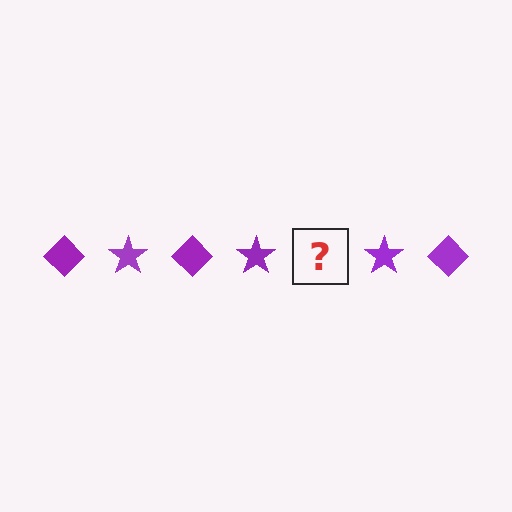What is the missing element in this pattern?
The missing element is a purple diamond.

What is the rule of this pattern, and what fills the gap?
The rule is that the pattern cycles through diamond, star shapes in purple. The gap should be filled with a purple diamond.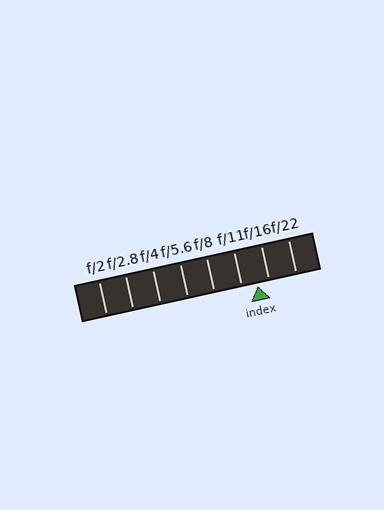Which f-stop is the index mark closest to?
The index mark is closest to f/16.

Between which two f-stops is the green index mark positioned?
The index mark is between f/11 and f/16.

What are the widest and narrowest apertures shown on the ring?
The widest aperture shown is f/2 and the narrowest is f/22.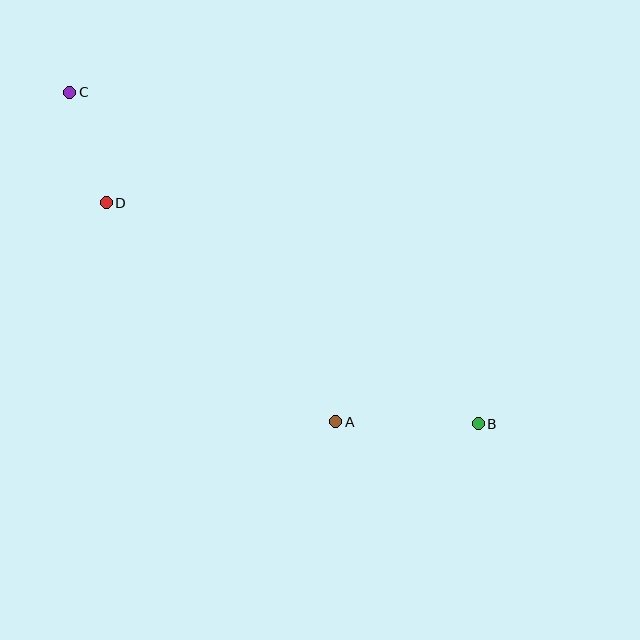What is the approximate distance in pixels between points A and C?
The distance between A and C is approximately 423 pixels.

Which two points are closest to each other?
Points C and D are closest to each other.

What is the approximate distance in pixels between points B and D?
The distance between B and D is approximately 433 pixels.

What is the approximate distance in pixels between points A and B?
The distance between A and B is approximately 143 pixels.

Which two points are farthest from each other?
Points B and C are farthest from each other.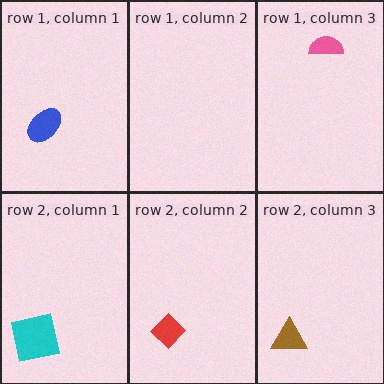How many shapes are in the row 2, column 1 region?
1.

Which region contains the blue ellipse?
The row 1, column 1 region.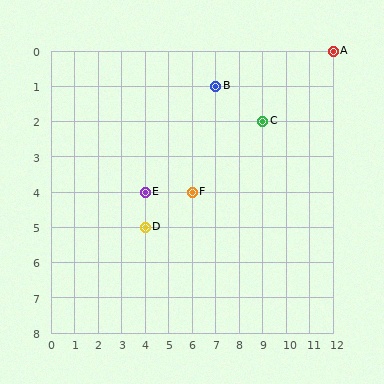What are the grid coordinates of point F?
Point F is at grid coordinates (6, 4).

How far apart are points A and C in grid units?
Points A and C are 3 columns and 2 rows apart (about 3.6 grid units diagonally).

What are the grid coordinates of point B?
Point B is at grid coordinates (7, 1).